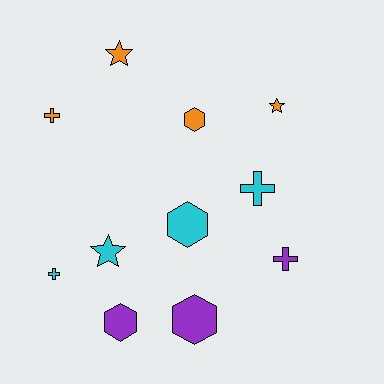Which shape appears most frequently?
Cross, with 4 objects.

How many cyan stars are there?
There is 1 cyan star.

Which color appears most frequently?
Orange, with 4 objects.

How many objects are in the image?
There are 11 objects.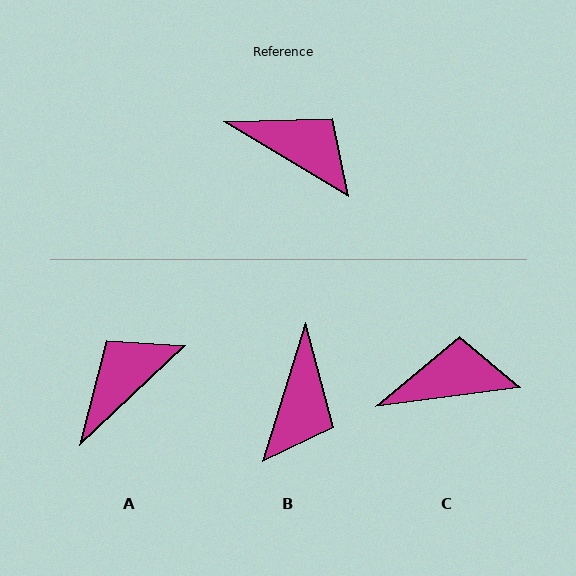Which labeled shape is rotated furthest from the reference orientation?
B, about 76 degrees away.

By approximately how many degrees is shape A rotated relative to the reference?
Approximately 74 degrees counter-clockwise.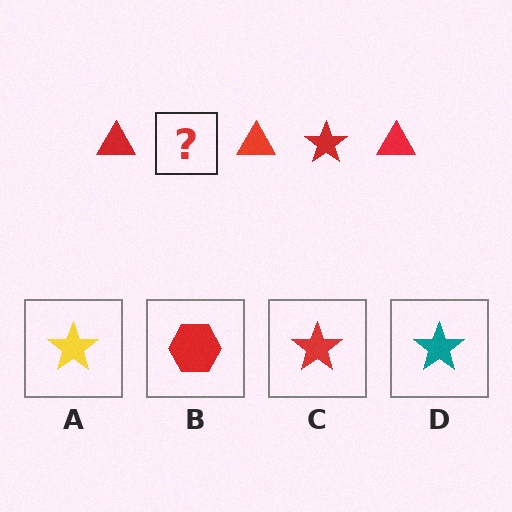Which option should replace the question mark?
Option C.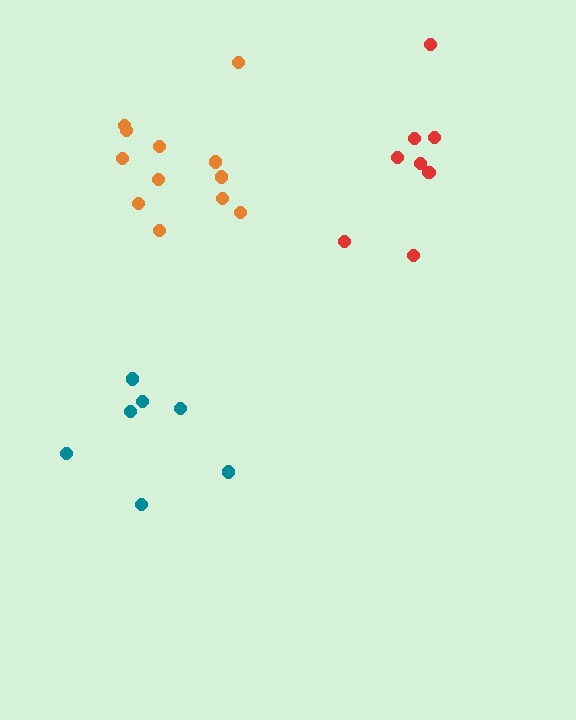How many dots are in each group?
Group 1: 8 dots, Group 2: 12 dots, Group 3: 7 dots (27 total).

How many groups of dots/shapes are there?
There are 3 groups.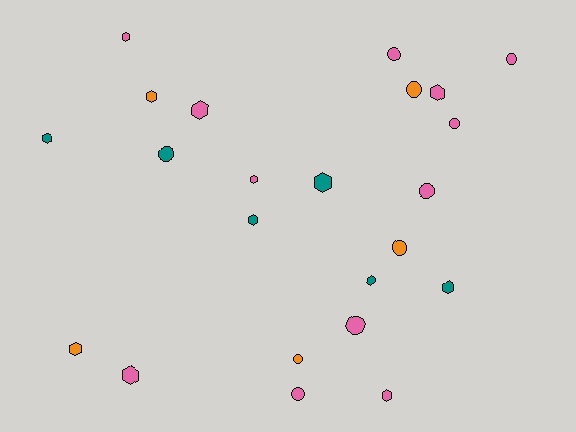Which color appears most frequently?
Pink, with 12 objects.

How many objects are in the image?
There are 23 objects.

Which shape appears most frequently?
Hexagon, with 13 objects.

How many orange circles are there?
There are 3 orange circles.